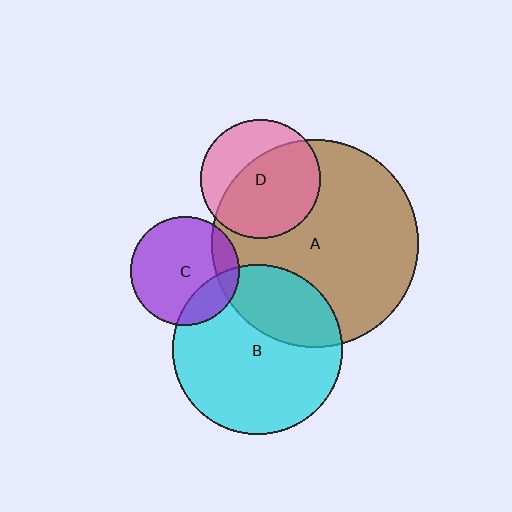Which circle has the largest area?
Circle A (brown).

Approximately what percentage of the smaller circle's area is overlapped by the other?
Approximately 65%.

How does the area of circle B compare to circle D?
Approximately 2.0 times.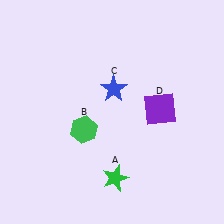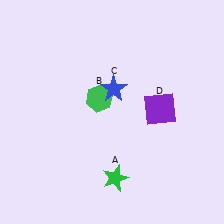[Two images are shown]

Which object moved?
The green hexagon (B) moved up.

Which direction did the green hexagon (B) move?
The green hexagon (B) moved up.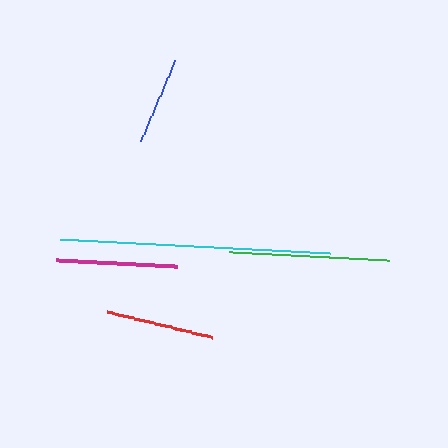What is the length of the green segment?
The green segment is approximately 161 pixels long.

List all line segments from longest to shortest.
From longest to shortest: cyan, green, magenta, red, blue.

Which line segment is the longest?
The cyan line is the longest at approximately 270 pixels.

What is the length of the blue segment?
The blue segment is approximately 87 pixels long.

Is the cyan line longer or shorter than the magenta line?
The cyan line is longer than the magenta line.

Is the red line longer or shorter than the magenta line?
The magenta line is longer than the red line.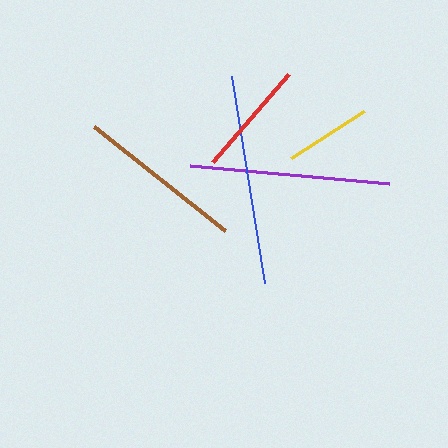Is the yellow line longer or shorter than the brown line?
The brown line is longer than the yellow line.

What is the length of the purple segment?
The purple segment is approximately 200 pixels long.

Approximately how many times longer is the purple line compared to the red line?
The purple line is approximately 1.7 times the length of the red line.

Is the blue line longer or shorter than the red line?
The blue line is longer than the red line.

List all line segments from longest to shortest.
From longest to shortest: blue, purple, brown, red, yellow.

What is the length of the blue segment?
The blue segment is approximately 209 pixels long.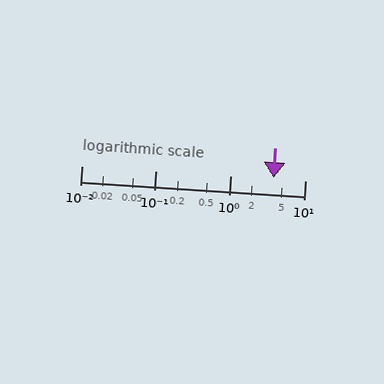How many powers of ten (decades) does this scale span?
The scale spans 3 decades, from 0.01 to 10.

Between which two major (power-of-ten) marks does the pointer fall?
The pointer is between 1 and 10.